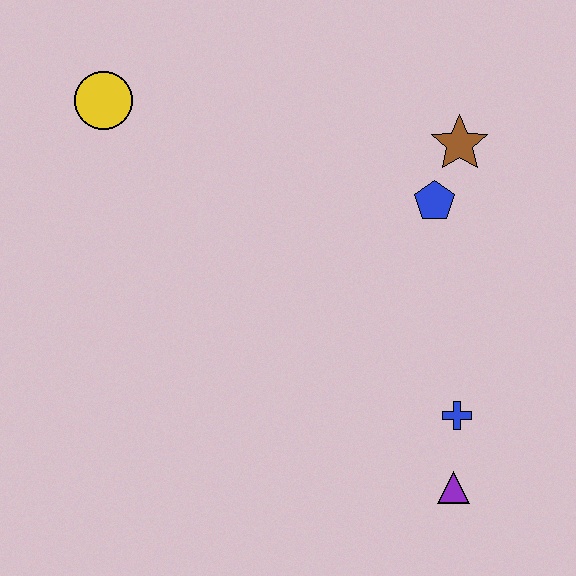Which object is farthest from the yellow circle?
The purple triangle is farthest from the yellow circle.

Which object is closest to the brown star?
The blue pentagon is closest to the brown star.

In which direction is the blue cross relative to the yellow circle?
The blue cross is to the right of the yellow circle.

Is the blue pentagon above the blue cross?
Yes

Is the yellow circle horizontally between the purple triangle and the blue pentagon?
No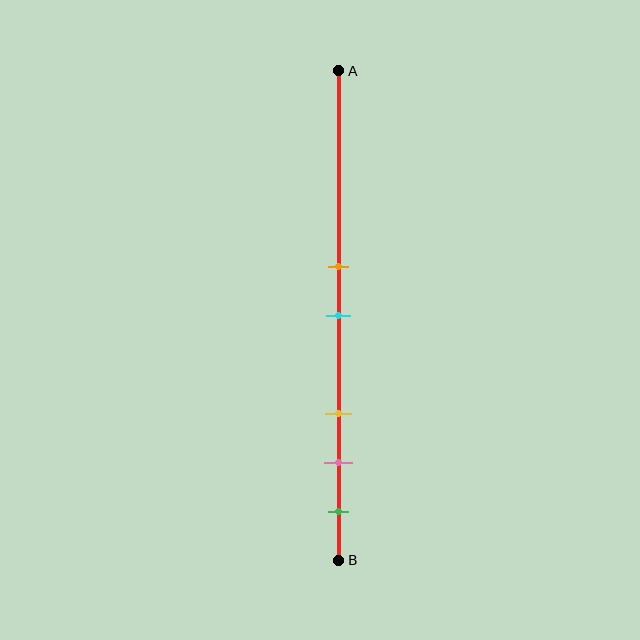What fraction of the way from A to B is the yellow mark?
The yellow mark is approximately 70% (0.7) of the way from A to B.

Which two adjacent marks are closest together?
The orange and cyan marks are the closest adjacent pair.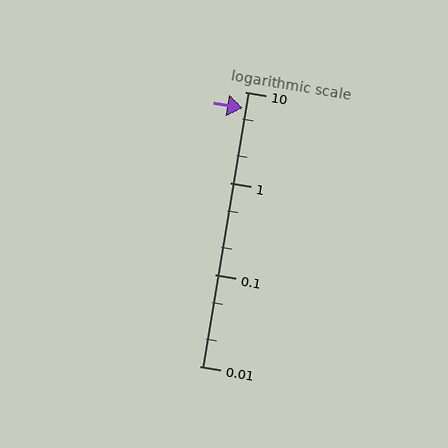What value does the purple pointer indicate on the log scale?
The pointer indicates approximately 6.6.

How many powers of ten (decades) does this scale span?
The scale spans 3 decades, from 0.01 to 10.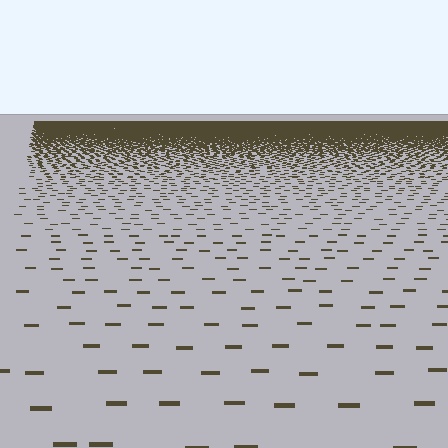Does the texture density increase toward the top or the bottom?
Density increases toward the top.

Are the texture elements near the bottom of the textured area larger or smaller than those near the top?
Larger. Near the bottom, elements are closer to the viewer and appear at a bigger on-screen size.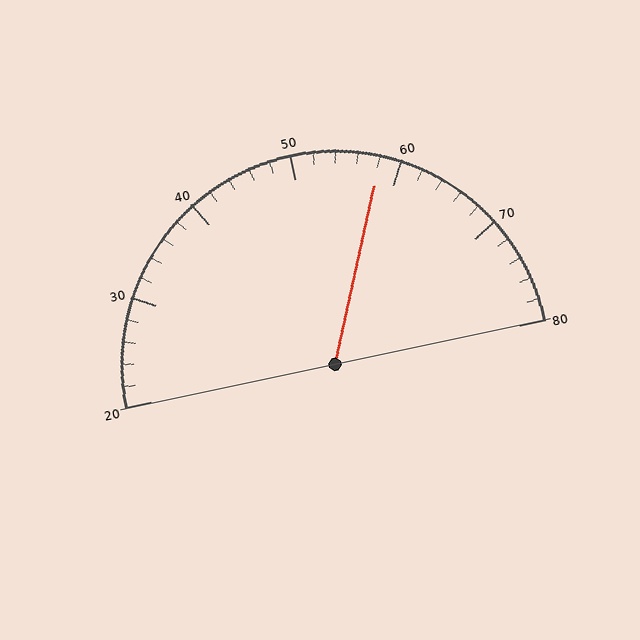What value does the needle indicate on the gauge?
The needle indicates approximately 58.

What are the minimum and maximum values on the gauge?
The gauge ranges from 20 to 80.